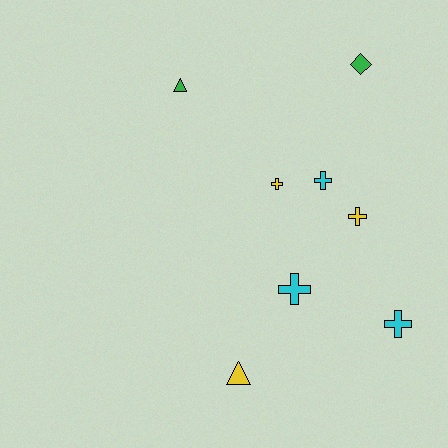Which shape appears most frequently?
Cross, with 5 objects.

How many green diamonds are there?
There is 1 green diamond.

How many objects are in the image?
There are 8 objects.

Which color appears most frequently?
Cyan, with 3 objects.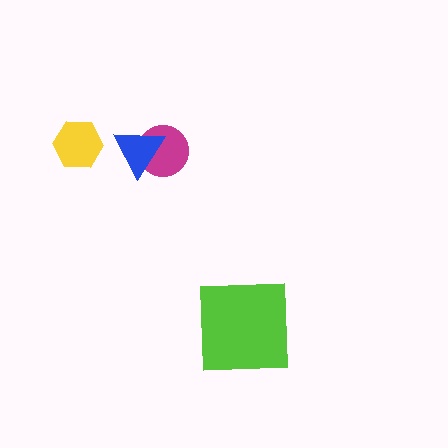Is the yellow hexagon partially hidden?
No, no other shape covers it.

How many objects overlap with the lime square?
0 objects overlap with the lime square.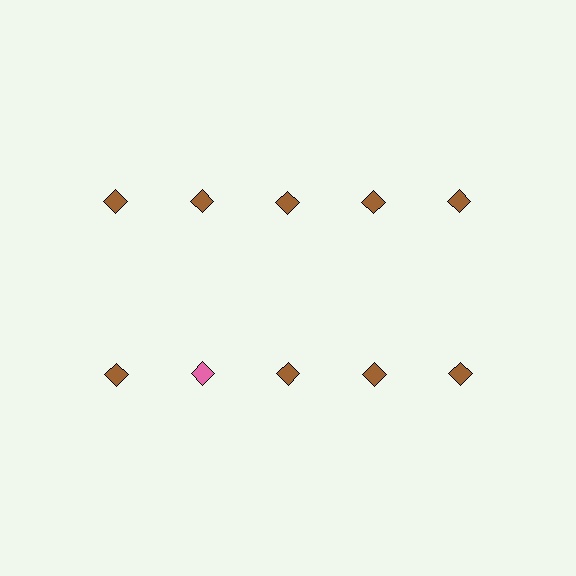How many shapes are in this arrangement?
There are 10 shapes arranged in a grid pattern.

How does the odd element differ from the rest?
It has a different color: pink instead of brown.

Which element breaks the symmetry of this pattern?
The pink diamond in the second row, second from left column breaks the symmetry. All other shapes are brown diamonds.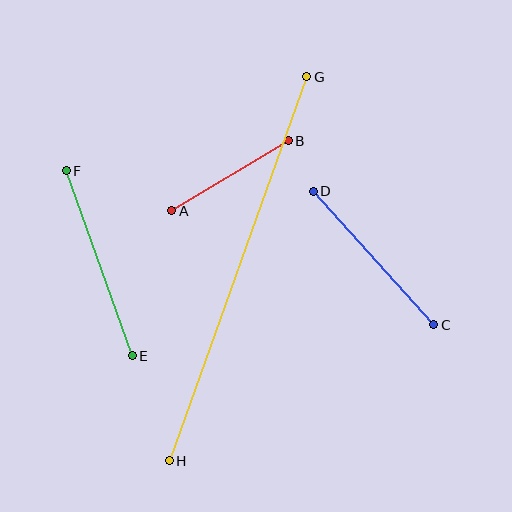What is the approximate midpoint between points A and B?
The midpoint is at approximately (230, 176) pixels.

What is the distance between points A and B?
The distance is approximately 136 pixels.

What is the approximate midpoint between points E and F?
The midpoint is at approximately (99, 263) pixels.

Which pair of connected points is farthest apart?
Points G and H are farthest apart.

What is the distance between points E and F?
The distance is approximately 196 pixels.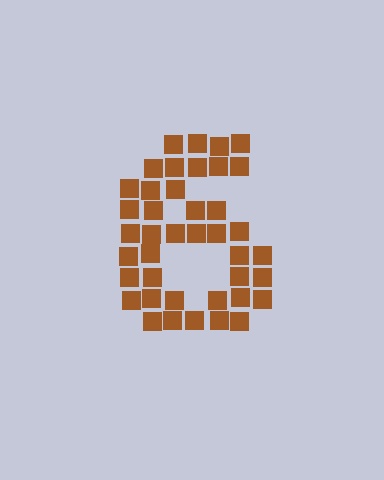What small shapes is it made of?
It is made of small squares.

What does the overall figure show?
The overall figure shows the digit 6.